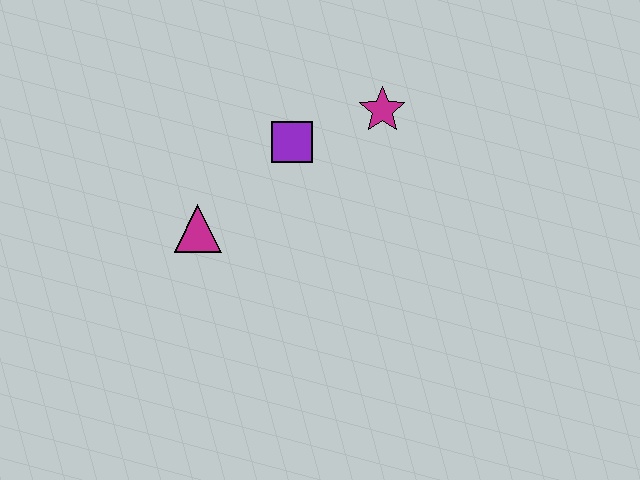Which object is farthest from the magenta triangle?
The magenta star is farthest from the magenta triangle.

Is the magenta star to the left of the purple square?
No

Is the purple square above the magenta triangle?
Yes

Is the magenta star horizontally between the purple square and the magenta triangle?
No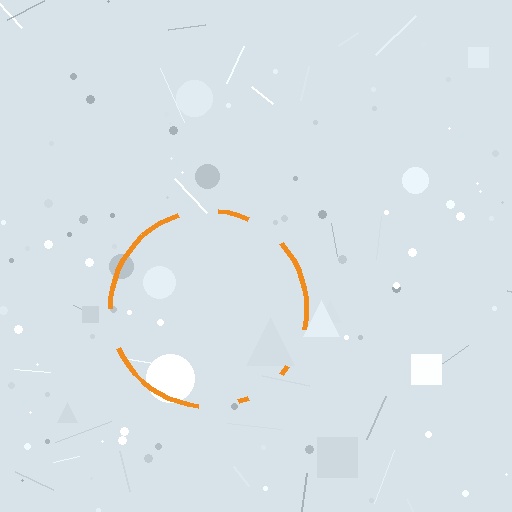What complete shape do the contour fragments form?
The contour fragments form a circle.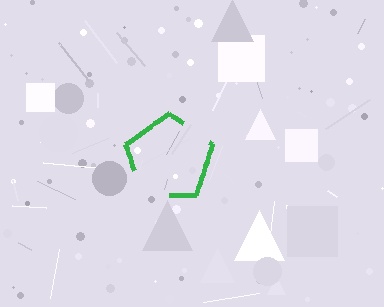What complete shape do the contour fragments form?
The contour fragments form a pentagon.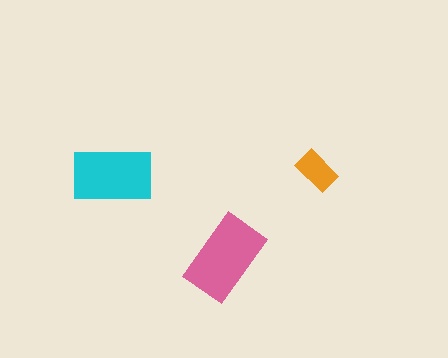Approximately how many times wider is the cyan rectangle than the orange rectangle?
About 2 times wider.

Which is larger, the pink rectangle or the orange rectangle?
The pink one.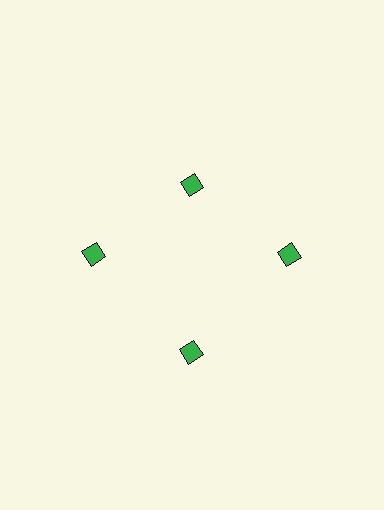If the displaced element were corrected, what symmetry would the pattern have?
It would have 4-fold rotational symmetry — the pattern would map onto itself every 90 degrees.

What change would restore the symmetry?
The symmetry would be restored by moving it outward, back onto the ring so that all 4 diamonds sit at equal angles and equal distance from the center.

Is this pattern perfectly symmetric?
No. The 4 green diamonds are arranged in a ring, but one element near the 12 o'clock position is pulled inward toward the center, breaking the 4-fold rotational symmetry.